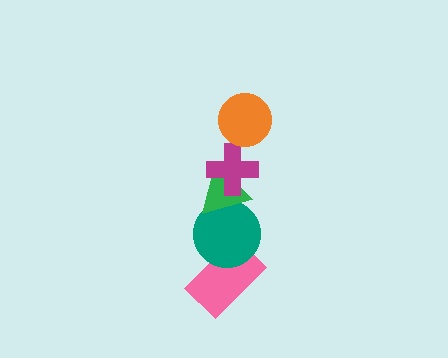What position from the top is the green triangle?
The green triangle is 3rd from the top.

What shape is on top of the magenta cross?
The orange circle is on top of the magenta cross.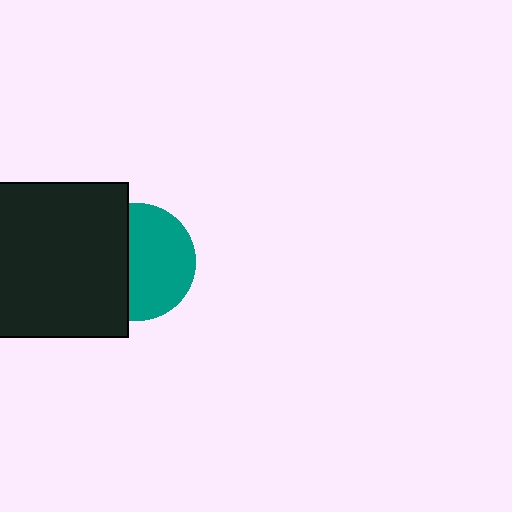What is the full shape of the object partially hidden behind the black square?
The partially hidden object is a teal circle.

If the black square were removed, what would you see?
You would see the complete teal circle.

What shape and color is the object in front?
The object in front is a black square.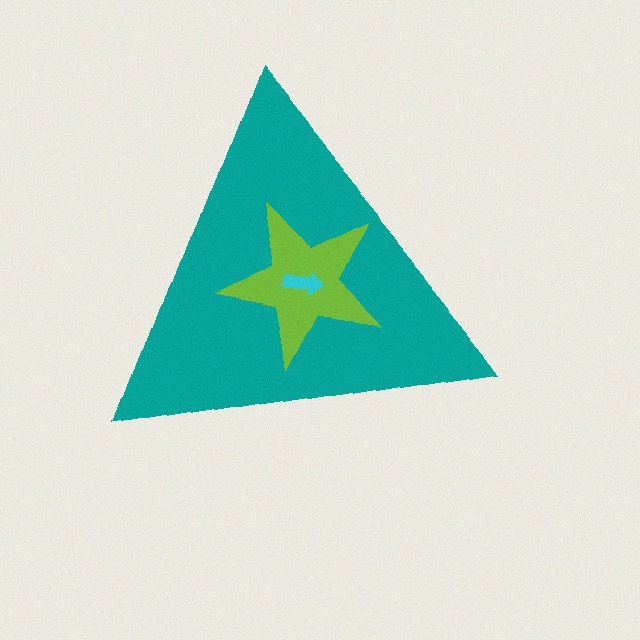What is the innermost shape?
The cyan arrow.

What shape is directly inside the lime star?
The cyan arrow.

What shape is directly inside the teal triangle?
The lime star.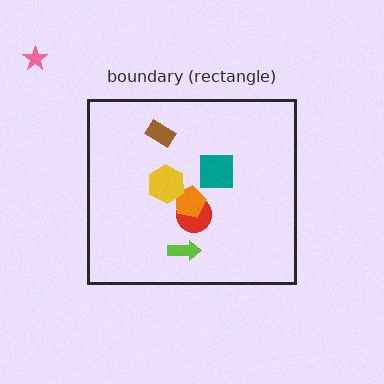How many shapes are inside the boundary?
6 inside, 1 outside.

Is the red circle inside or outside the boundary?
Inside.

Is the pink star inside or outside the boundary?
Outside.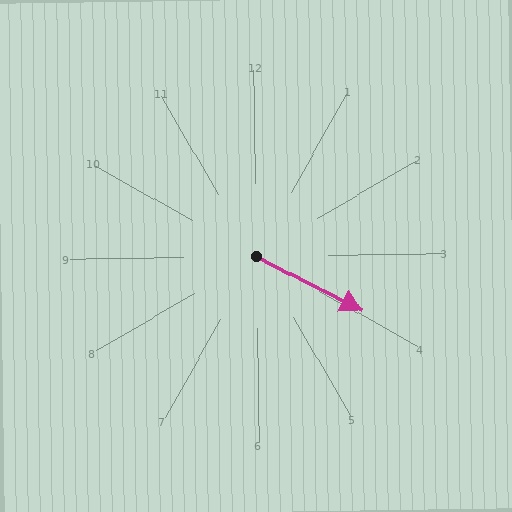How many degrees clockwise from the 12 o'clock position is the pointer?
Approximately 118 degrees.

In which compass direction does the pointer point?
Southeast.